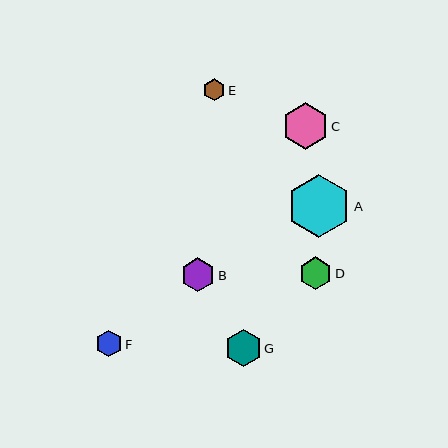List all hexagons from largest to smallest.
From largest to smallest: A, C, G, B, D, F, E.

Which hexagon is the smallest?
Hexagon E is the smallest with a size of approximately 22 pixels.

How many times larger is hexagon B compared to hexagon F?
Hexagon B is approximately 1.3 times the size of hexagon F.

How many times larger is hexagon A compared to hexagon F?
Hexagon A is approximately 2.4 times the size of hexagon F.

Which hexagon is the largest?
Hexagon A is the largest with a size of approximately 63 pixels.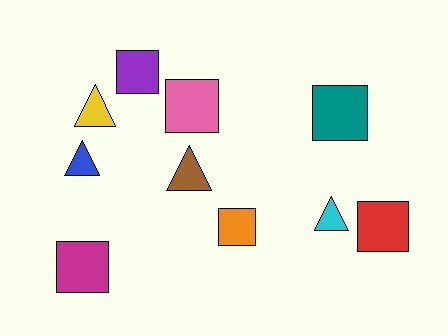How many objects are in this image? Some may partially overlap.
There are 10 objects.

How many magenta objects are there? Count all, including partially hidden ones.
There is 1 magenta object.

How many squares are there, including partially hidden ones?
There are 6 squares.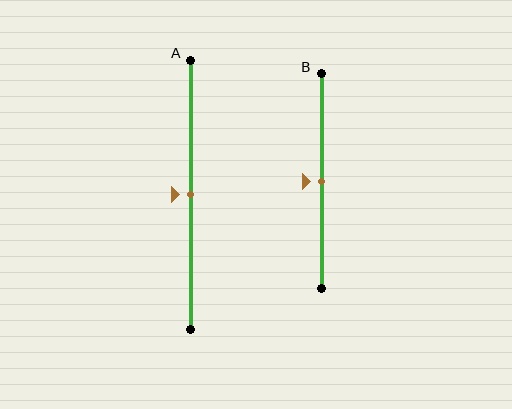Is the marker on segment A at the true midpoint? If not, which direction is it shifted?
Yes, the marker on segment A is at the true midpoint.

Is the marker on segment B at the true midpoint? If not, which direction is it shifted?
Yes, the marker on segment B is at the true midpoint.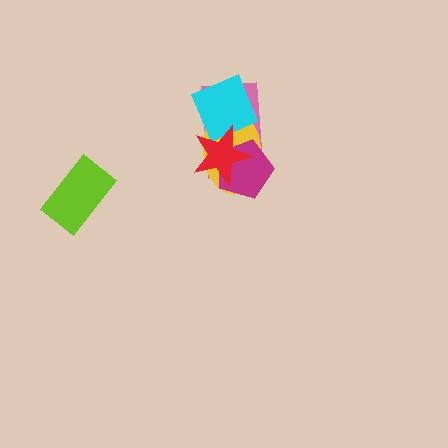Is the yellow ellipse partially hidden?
Yes, it is partially covered by another shape.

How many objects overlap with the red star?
4 objects overlap with the red star.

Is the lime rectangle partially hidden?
No, no other shape covers it.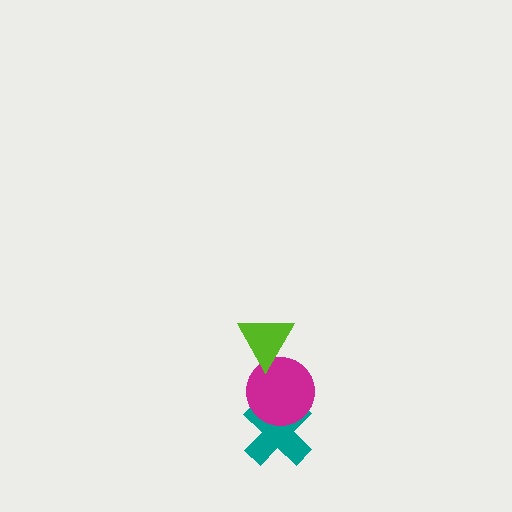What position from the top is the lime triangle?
The lime triangle is 1st from the top.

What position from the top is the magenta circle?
The magenta circle is 2nd from the top.